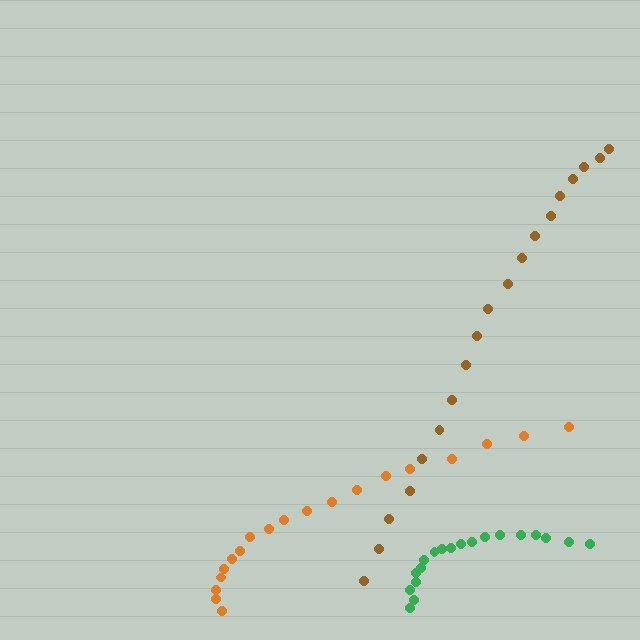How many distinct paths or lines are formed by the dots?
There are 3 distinct paths.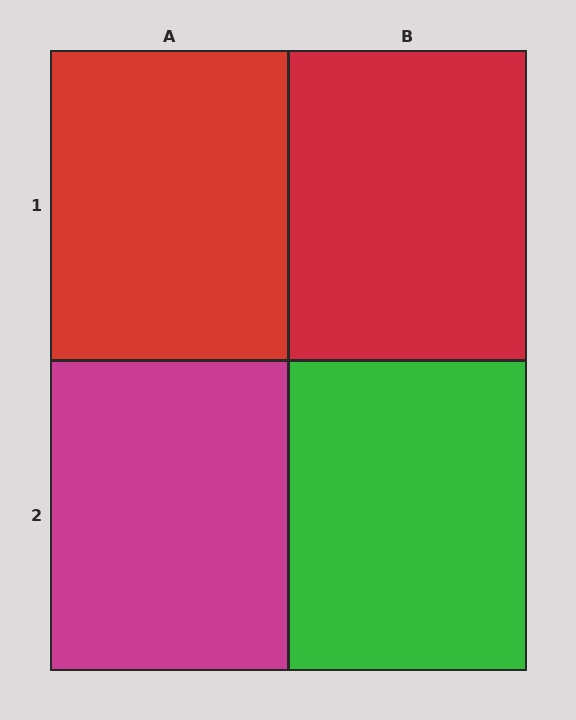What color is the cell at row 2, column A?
Magenta.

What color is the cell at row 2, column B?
Green.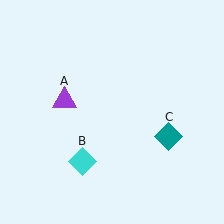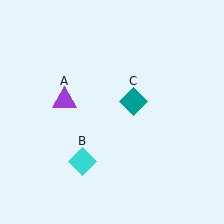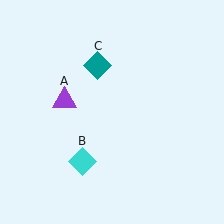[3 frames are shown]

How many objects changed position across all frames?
1 object changed position: teal diamond (object C).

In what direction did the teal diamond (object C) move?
The teal diamond (object C) moved up and to the left.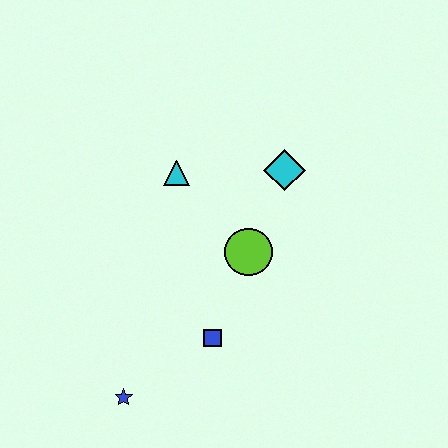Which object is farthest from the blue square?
The cyan diamond is farthest from the blue square.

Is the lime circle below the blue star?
No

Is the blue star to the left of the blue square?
Yes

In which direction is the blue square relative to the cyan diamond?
The blue square is below the cyan diamond.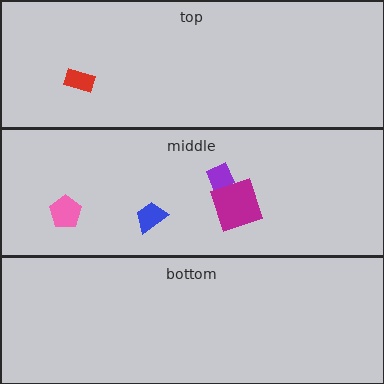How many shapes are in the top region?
1.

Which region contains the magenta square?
The middle region.